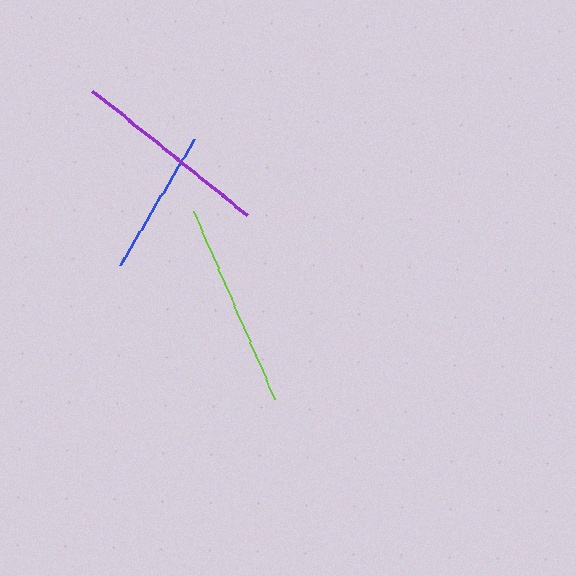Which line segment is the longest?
The lime line is the longest at approximately 204 pixels.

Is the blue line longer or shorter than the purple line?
The purple line is longer than the blue line.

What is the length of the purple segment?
The purple segment is approximately 198 pixels long.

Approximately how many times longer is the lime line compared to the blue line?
The lime line is approximately 1.4 times the length of the blue line.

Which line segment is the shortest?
The blue line is the shortest at approximately 146 pixels.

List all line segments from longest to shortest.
From longest to shortest: lime, purple, blue.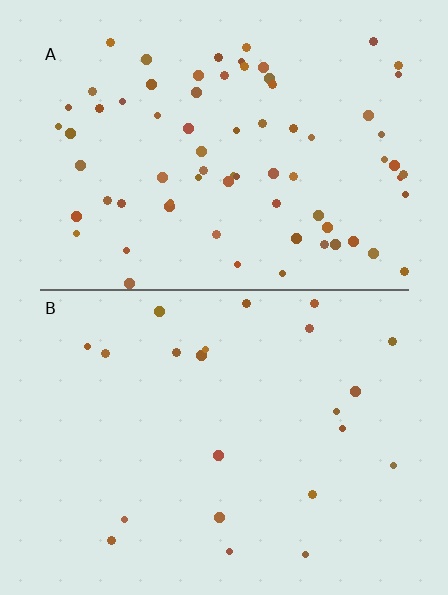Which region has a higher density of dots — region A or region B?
A (the top).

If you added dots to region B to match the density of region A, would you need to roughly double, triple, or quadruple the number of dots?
Approximately triple.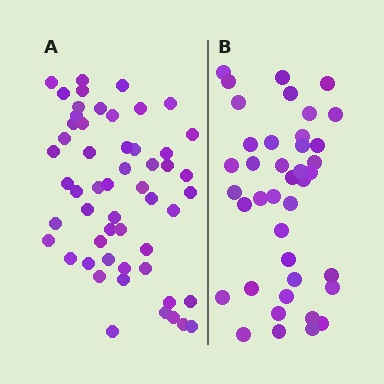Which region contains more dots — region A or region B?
Region A (the left region) has more dots.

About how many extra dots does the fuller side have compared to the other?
Region A has approximately 15 more dots than region B.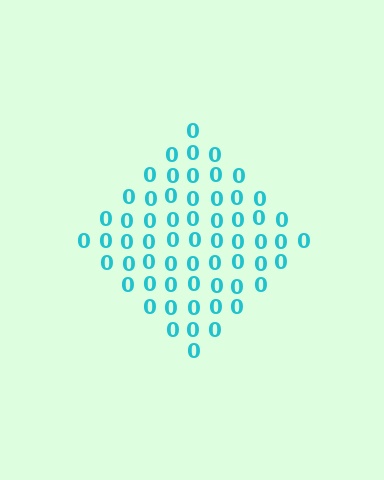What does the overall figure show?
The overall figure shows a diamond.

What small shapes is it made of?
It is made of small digit 0's.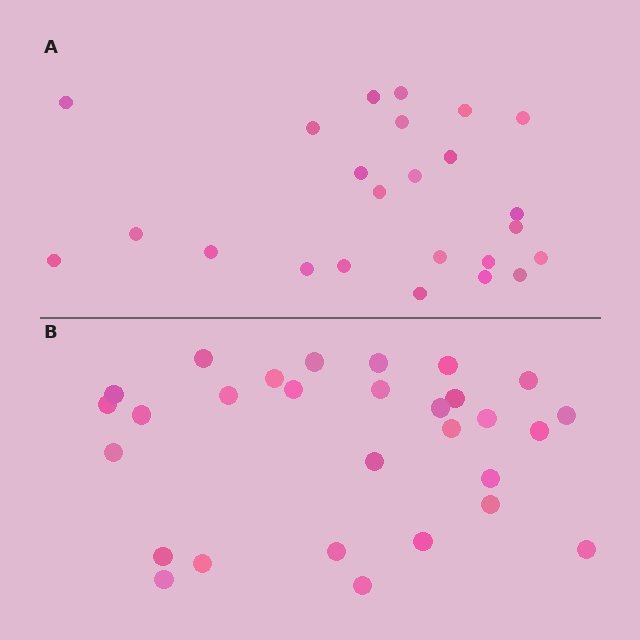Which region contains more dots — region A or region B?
Region B (the bottom region) has more dots.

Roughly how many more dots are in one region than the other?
Region B has about 5 more dots than region A.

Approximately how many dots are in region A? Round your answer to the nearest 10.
About 20 dots. (The exact count is 24, which rounds to 20.)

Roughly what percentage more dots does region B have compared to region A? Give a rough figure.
About 20% more.